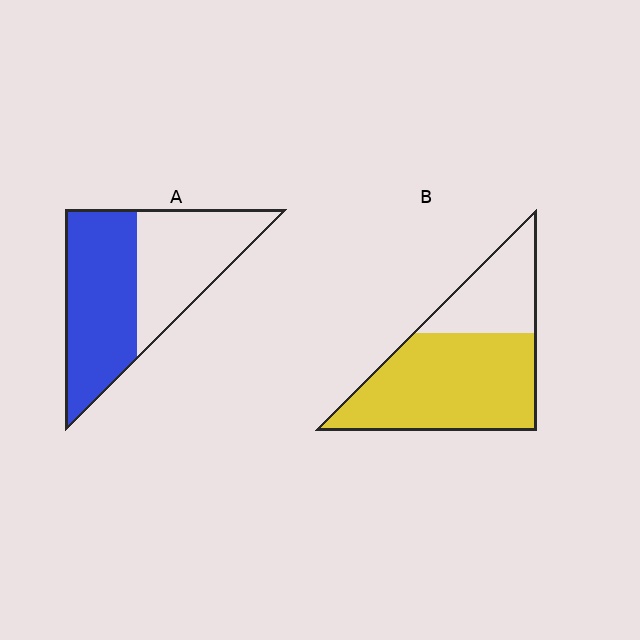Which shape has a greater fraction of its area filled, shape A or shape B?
Shape B.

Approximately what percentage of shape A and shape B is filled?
A is approximately 55% and B is approximately 70%.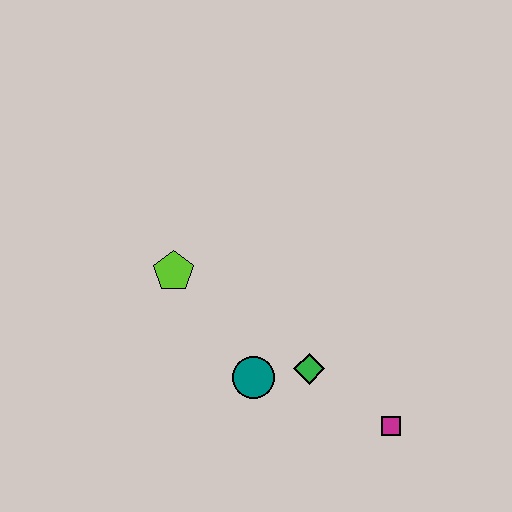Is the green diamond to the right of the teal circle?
Yes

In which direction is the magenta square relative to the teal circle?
The magenta square is to the right of the teal circle.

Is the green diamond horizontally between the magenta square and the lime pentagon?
Yes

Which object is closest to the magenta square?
The green diamond is closest to the magenta square.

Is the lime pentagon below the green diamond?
No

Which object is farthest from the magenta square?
The lime pentagon is farthest from the magenta square.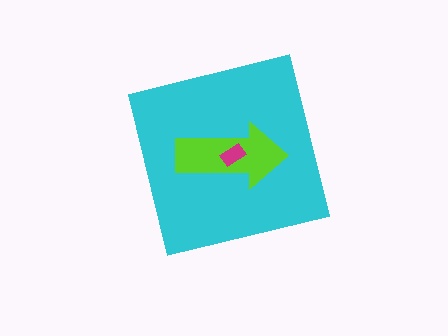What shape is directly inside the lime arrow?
The magenta rectangle.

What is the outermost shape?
The cyan square.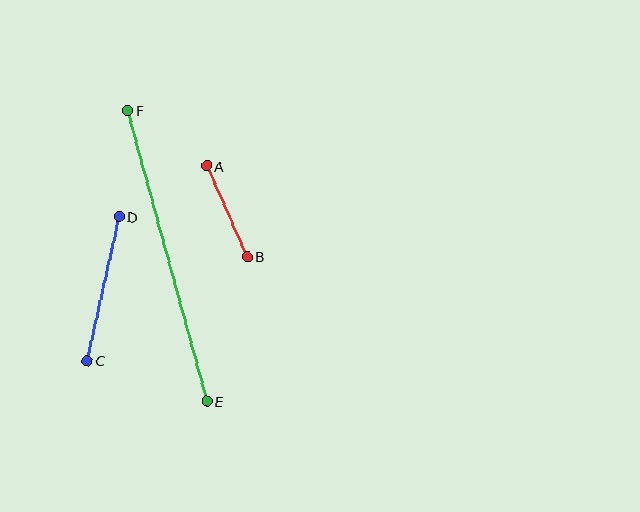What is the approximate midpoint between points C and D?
The midpoint is at approximately (103, 289) pixels.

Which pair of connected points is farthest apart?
Points E and F are farthest apart.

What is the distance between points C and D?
The distance is approximately 147 pixels.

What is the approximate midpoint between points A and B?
The midpoint is at approximately (227, 211) pixels.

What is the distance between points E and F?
The distance is approximately 301 pixels.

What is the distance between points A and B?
The distance is approximately 99 pixels.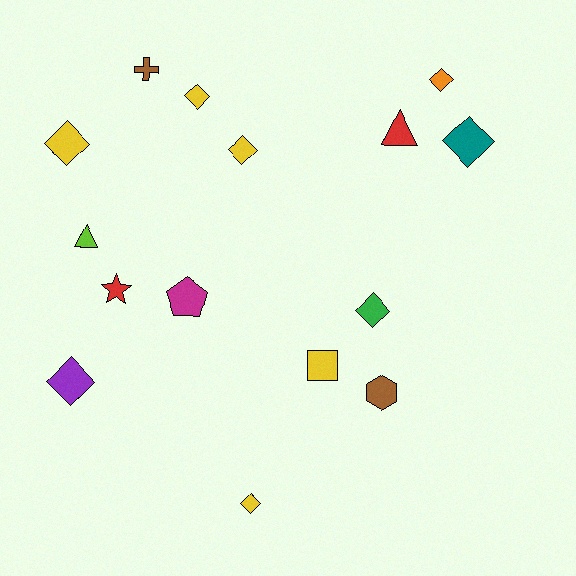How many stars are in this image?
There is 1 star.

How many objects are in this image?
There are 15 objects.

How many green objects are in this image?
There is 1 green object.